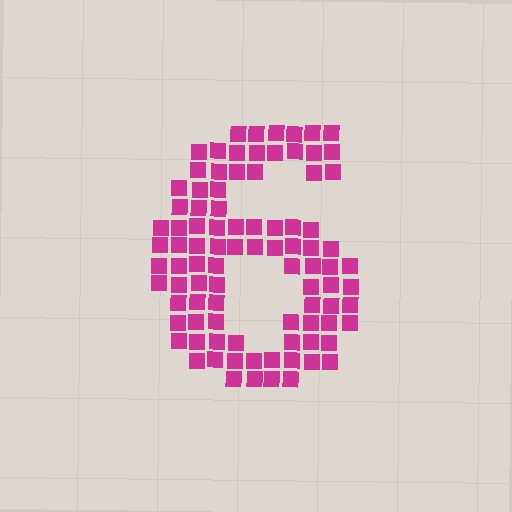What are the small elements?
The small elements are squares.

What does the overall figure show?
The overall figure shows the digit 6.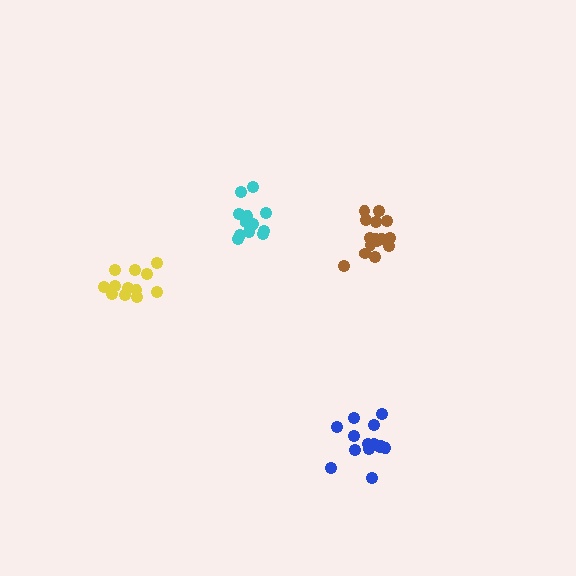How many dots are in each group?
Group 1: 12 dots, Group 2: 15 dots, Group 3: 14 dots, Group 4: 14 dots (55 total).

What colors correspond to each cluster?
The clusters are colored: yellow, brown, cyan, blue.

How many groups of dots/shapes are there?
There are 4 groups.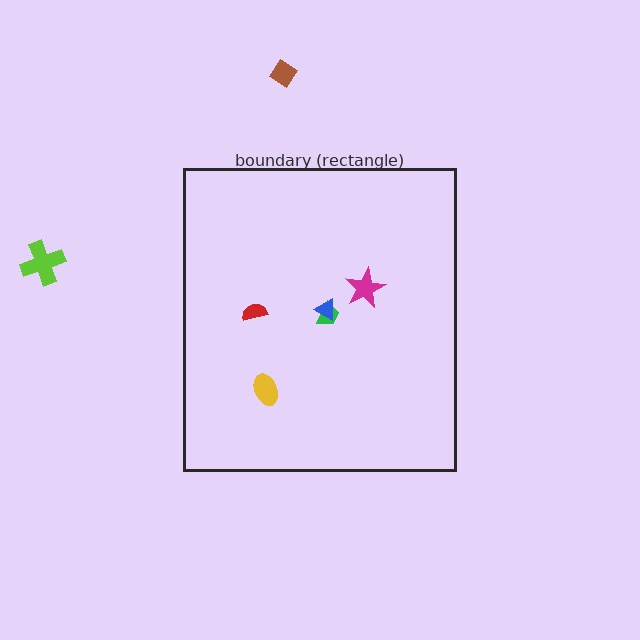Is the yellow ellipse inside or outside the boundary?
Inside.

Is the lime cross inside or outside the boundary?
Outside.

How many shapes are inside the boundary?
5 inside, 2 outside.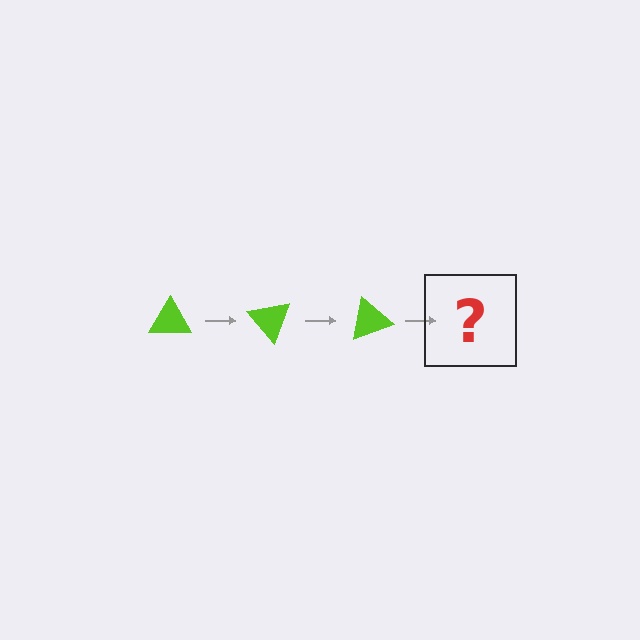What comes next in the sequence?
The next element should be a lime triangle rotated 150 degrees.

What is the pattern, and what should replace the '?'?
The pattern is that the triangle rotates 50 degrees each step. The '?' should be a lime triangle rotated 150 degrees.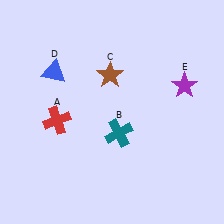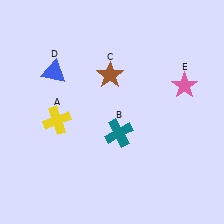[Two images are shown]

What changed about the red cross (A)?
In Image 1, A is red. In Image 2, it changed to yellow.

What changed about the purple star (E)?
In Image 1, E is purple. In Image 2, it changed to pink.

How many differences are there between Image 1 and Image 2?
There are 2 differences between the two images.